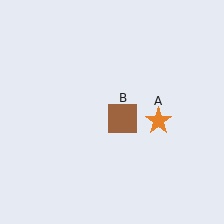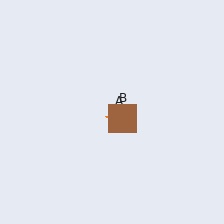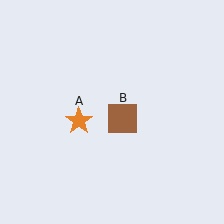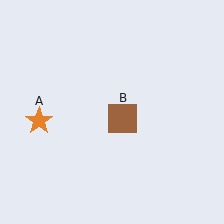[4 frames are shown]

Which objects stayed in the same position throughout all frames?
Brown square (object B) remained stationary.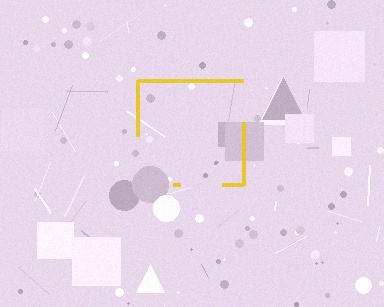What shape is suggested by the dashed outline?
The dashed outline suggests a square.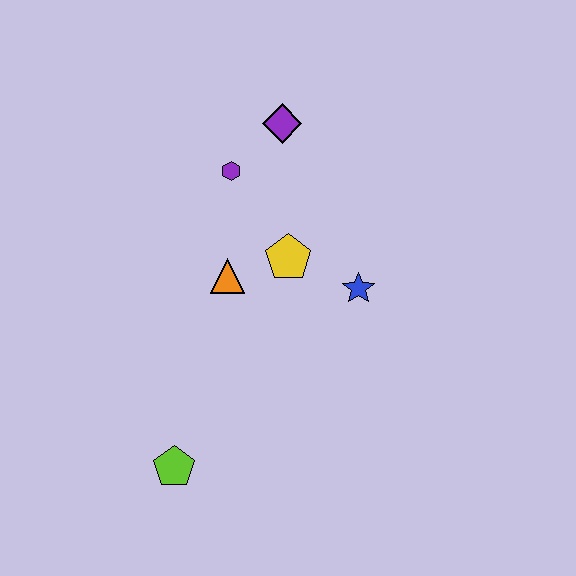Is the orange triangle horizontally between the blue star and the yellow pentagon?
No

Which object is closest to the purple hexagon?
The purple diamond is closest to the purple hexagon.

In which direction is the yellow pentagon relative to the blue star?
The yellow pentagon is to the left of the blue star.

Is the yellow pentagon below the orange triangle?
No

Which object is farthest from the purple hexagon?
The lime pentagon is farthest from the purple hexagon.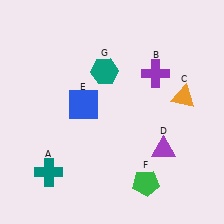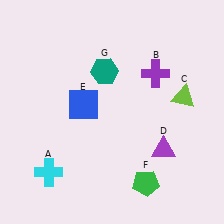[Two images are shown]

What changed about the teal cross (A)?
In Image 1, A is teal. In Image 2, it changed to cyan.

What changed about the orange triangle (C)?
In Image 1, C is orange. In Image 2, it changed to lime.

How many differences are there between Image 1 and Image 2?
There are 2 differences between the two images.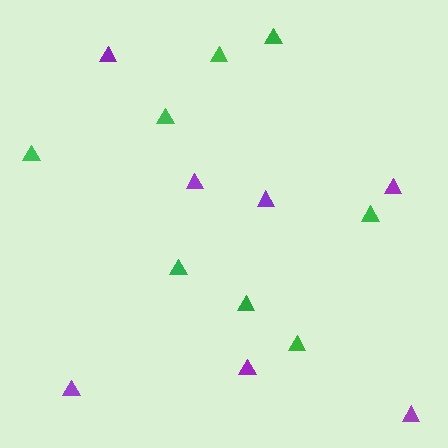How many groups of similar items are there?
There are 2 groups: one group of green triangles (8) and one group of purple triangles (7).